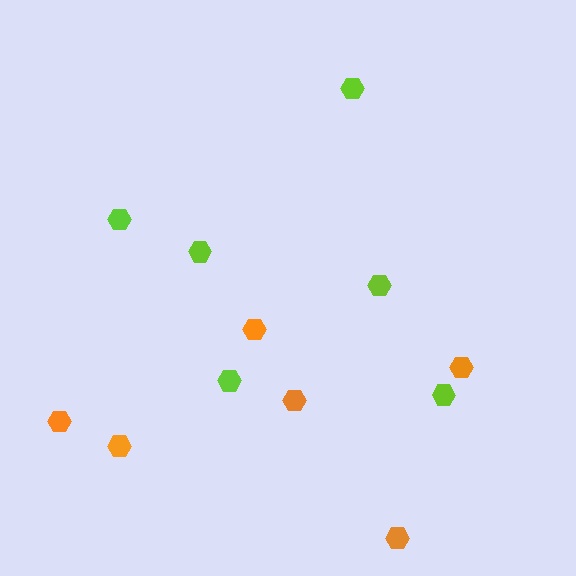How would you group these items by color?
There are 2 groups: one group of orange hexagons (6) and one group of lime hexagons (6).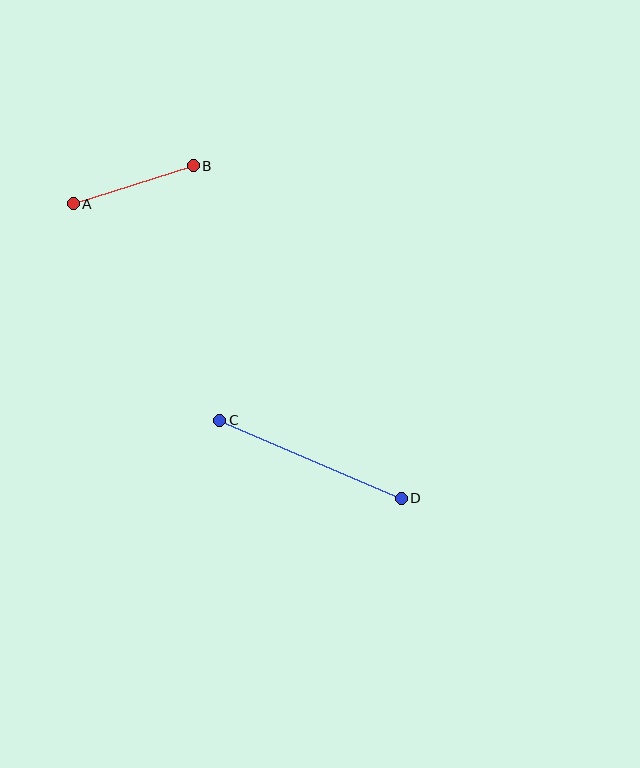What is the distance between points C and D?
The distance is approximately 198 pixels.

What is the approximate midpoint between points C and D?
The midpoint is at approximately (310, 459) pixels.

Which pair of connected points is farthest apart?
Points C and D are farthest apart.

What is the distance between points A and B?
The distance is approximately 126 pixels.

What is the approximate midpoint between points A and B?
The midpoint is at approximately (133, 185) pixels.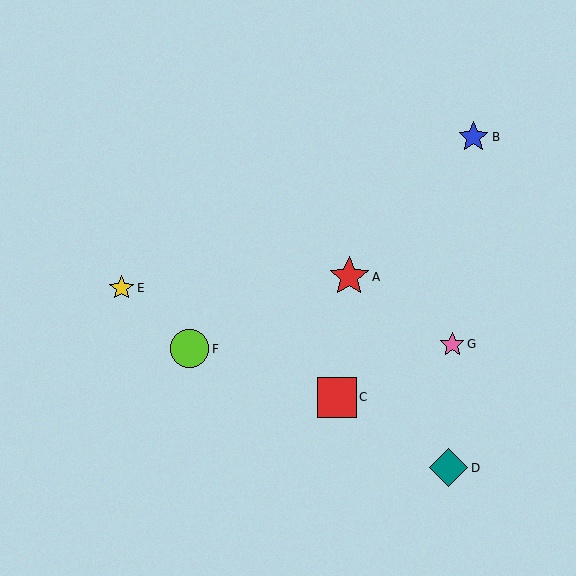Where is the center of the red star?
The center of the red star is at (349, 277).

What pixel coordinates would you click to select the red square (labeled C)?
Click at (337, 397) to select the red square C.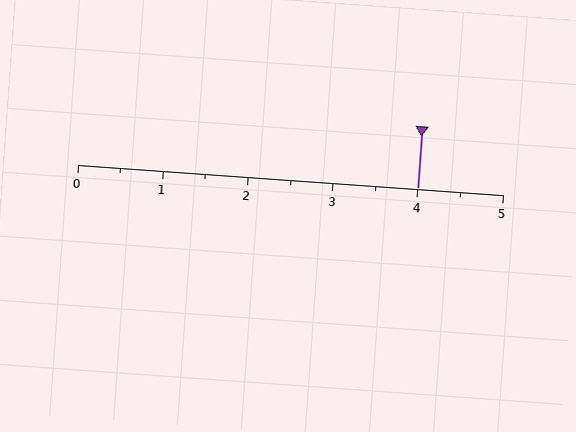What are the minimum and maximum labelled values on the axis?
The axis runs from 0 to 5.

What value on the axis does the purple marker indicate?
The marker indicates approximately 4.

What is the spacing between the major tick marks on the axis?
The major ticks are spaced 1 apart.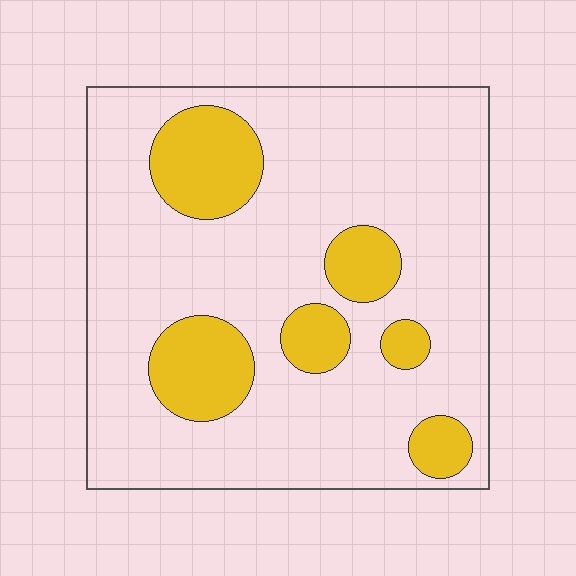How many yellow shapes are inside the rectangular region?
6.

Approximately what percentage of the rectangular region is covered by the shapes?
Approximately 20%.